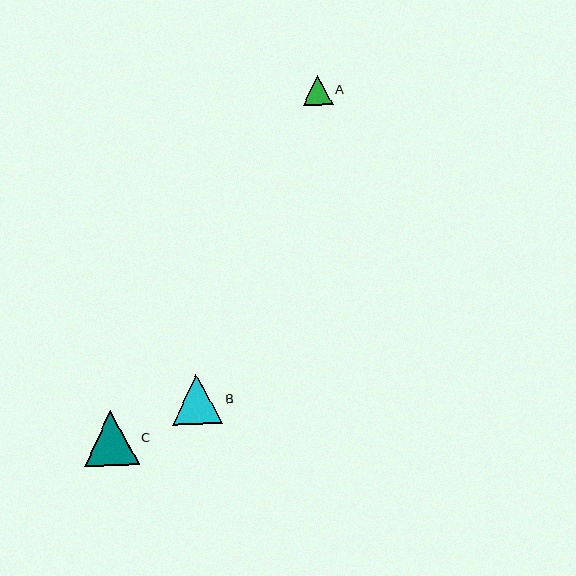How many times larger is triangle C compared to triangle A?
Triangle C is approximately 1.9 times the size of triangle A.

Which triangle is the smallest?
Triangle A is the smallest with a size of approximately 29 pixels.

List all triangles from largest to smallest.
From largest to smallest: C, B, A.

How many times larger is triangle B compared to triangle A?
Triangle B is approximately 1.7 times the size of triangle A.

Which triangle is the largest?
Triangle C is the largest with a size of approximately 55 pixels.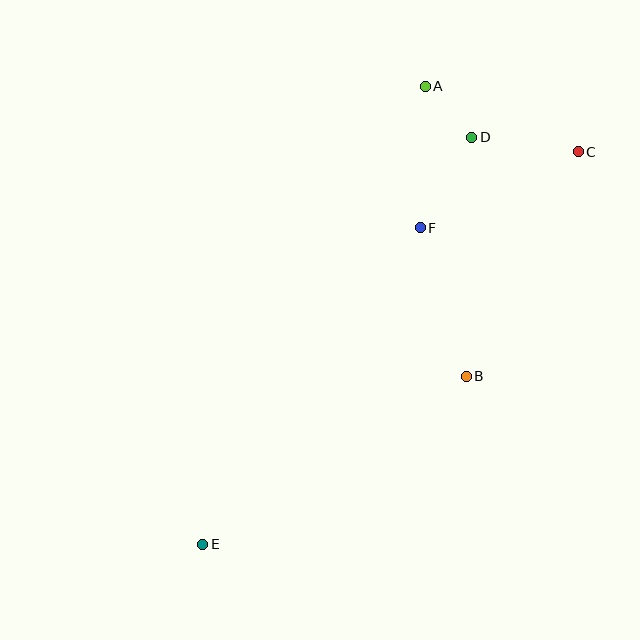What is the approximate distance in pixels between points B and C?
The distance between B and C is approximately 251 pixels.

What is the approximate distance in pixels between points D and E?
The distance between D and E is approximately 488 pixels.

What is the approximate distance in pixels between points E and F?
The distance between E and F is approximately 384 pixels.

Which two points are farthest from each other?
Points C and E are farthest from each other.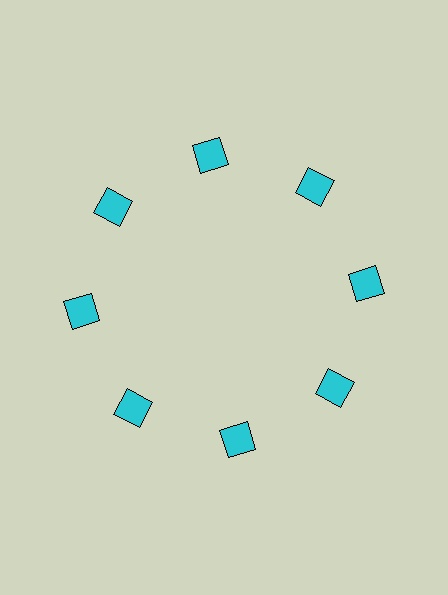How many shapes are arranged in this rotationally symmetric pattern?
There are 8 shapes, arranged in 8 groups of 1.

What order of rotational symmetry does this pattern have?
This pattern has 8-fold rotational symmetry.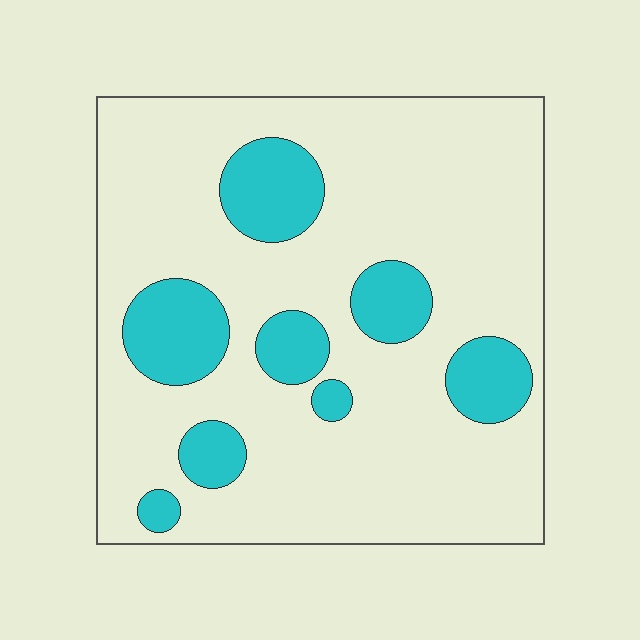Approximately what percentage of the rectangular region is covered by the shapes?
Approximately 20%.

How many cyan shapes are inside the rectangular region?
8.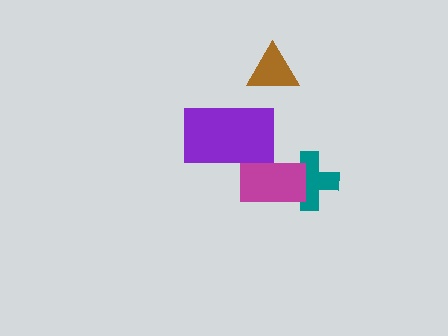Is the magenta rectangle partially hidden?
Yes, it is partially covered by another shape.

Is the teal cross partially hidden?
Yes, it is partially covered by another shape.